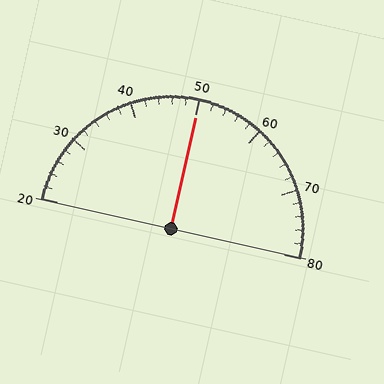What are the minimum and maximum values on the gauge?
The gauge ranges from 20 to 80.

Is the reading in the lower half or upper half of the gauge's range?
The reading is in the upper half of the range (20 to 80).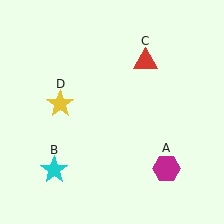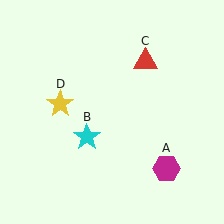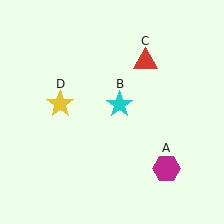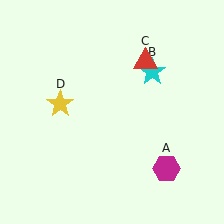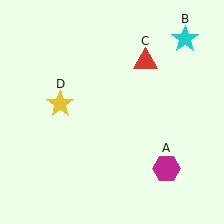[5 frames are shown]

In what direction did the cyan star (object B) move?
The cyan star (object B) moved up and to the right.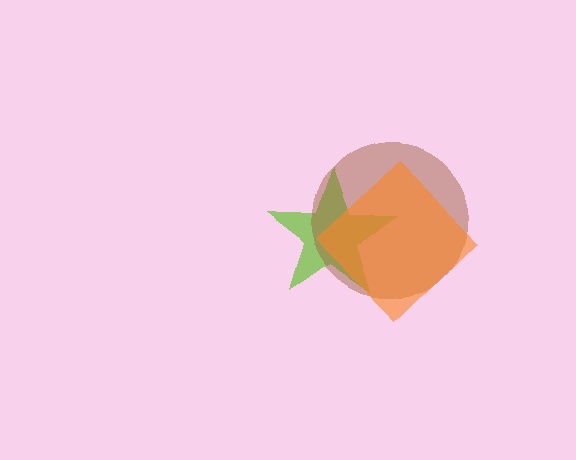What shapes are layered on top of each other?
The layered shapes are: a lime star, a brown circle, an orange diamond.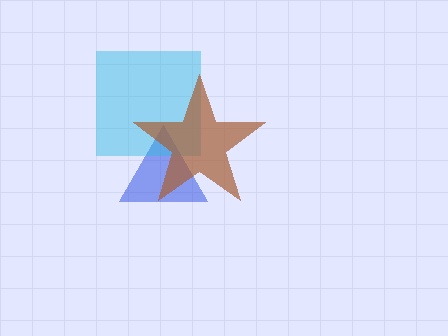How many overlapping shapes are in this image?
There are 3 overlapping shapes in the image.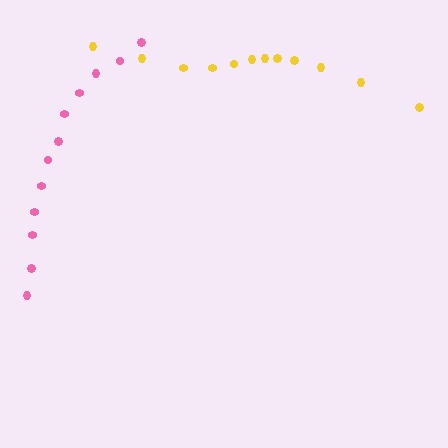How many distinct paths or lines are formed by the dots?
There are 2 distinct paths.